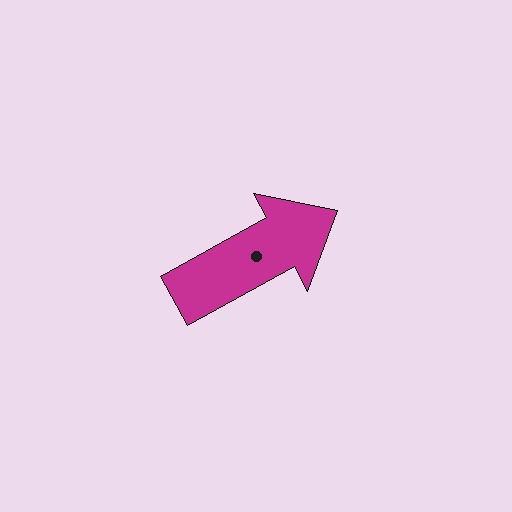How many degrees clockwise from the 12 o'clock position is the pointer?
Approximately 61 degrees.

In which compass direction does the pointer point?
Northeast.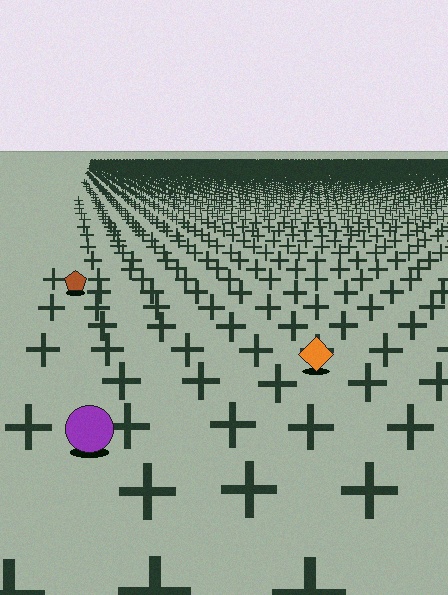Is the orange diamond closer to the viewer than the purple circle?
No. The purple circle is closer — you can tell from the texture gradient: the ground texture is coarser near it.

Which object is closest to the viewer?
The purple circle is closest. The texture marks near it are larger and more spread out.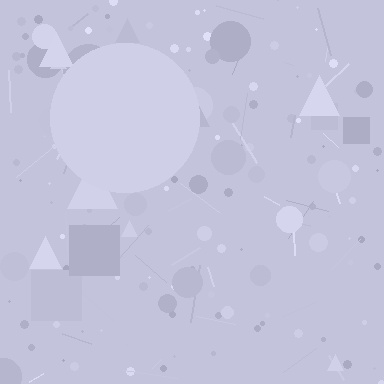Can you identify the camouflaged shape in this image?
The camouflaged shape is a circle.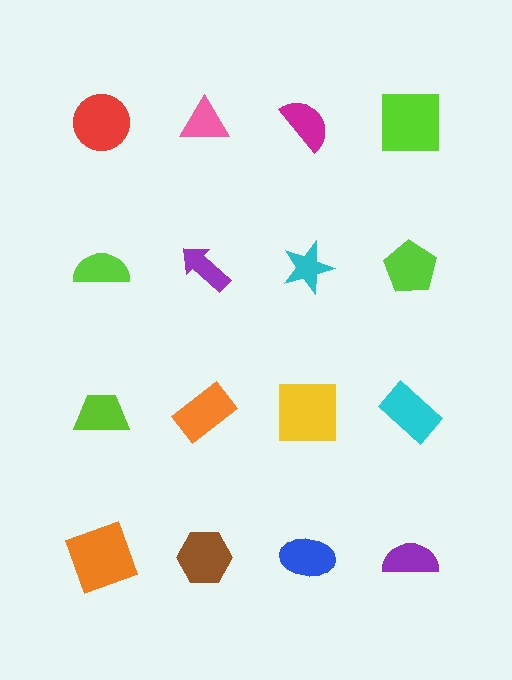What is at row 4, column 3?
A blue ellipse.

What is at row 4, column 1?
An orange square.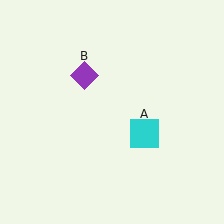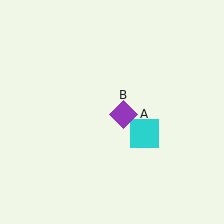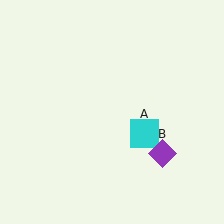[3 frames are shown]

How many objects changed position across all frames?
1 object changed position: purple diamond (object B).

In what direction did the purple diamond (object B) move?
The purple diamond (object B) moved down and to the right.